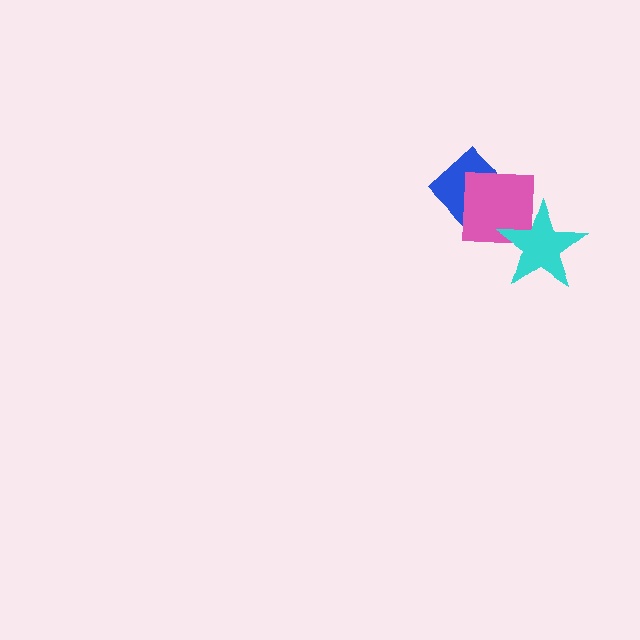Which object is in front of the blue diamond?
The pink square is in front of the blue diamond.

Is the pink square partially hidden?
Yes, it is partially covered by another shape.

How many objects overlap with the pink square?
2 objects overlap with the pink square.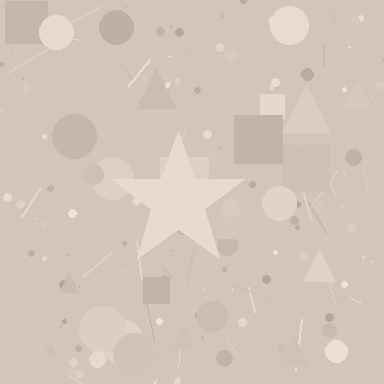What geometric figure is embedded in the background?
A star is embedded in the background.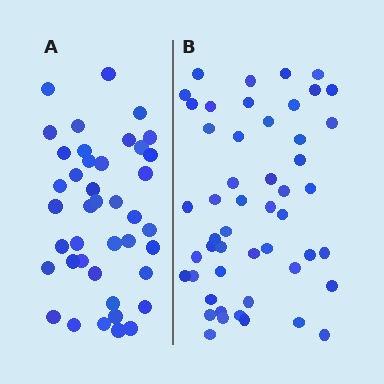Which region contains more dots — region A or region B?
Region B (the right region) has more dots.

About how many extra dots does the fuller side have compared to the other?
Region B has roughly 8 or so more dots than region A.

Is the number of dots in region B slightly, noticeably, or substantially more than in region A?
Region B has only slightly more — the two regions are fairly close. The ratio is roughly 1.2 to 1.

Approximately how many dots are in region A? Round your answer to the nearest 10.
About 40 dots. (The exact count is 41, which rounds to 40.)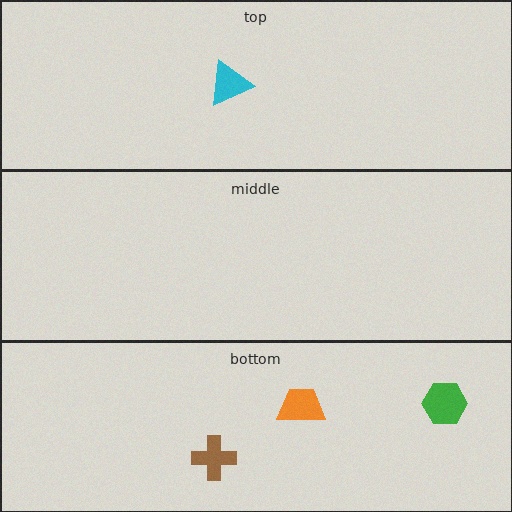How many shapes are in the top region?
1.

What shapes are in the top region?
The cyan triangle.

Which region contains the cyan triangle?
The top region.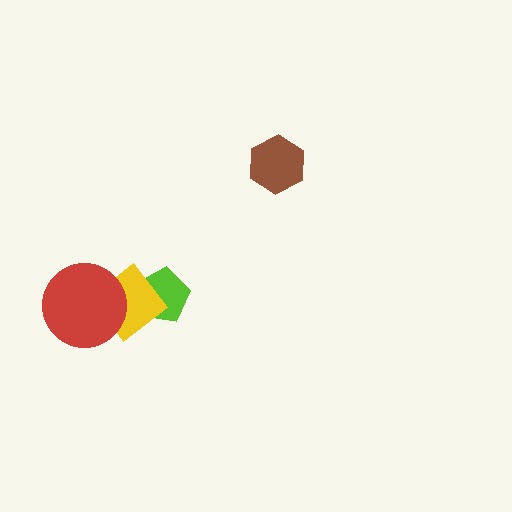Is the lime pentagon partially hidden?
Yes, it is partially covered by another shape.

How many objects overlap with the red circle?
1 object overlaps with the red circle.